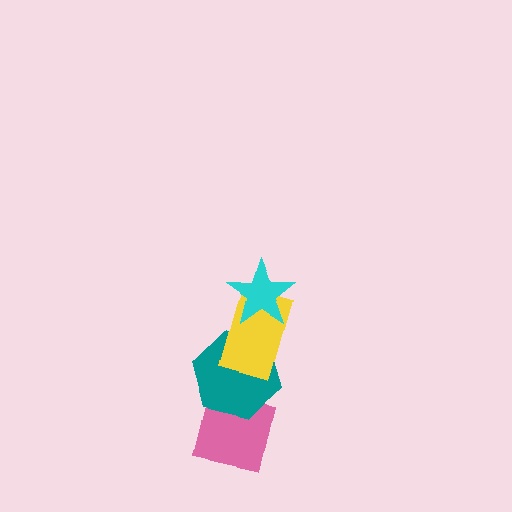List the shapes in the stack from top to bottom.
From top to bottom: the cyan star, the yellow rectangle, the teal hexagon, the pink square.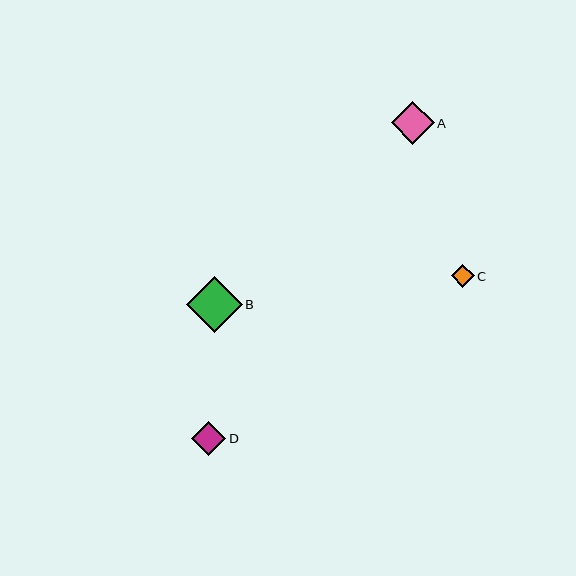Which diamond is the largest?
Diamond B is the largest with a size of approximately 56 pixels.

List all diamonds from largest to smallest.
From largest to smallest: B, A, D, C.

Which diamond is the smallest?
Diamond C is the smallest with a size of approximately 23 pixels.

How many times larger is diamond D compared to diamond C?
Diamond D is approximately 1.5 times the size of diamond C.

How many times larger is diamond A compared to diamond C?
Diamond A is approximately 1.9 times the size of diamond C.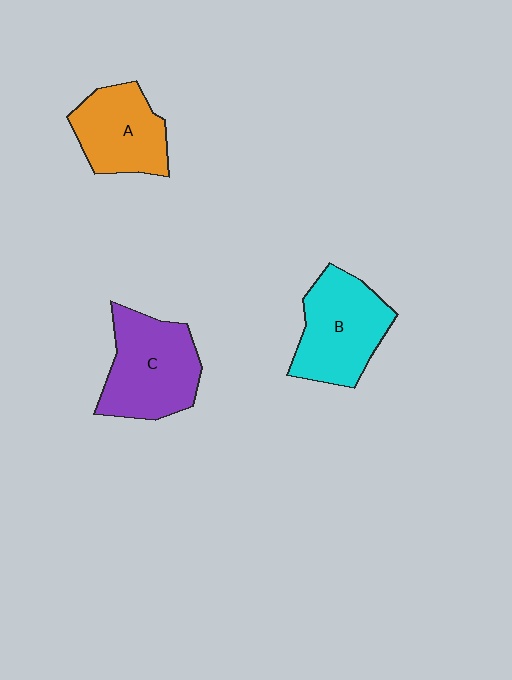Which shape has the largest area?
Shape C (purple).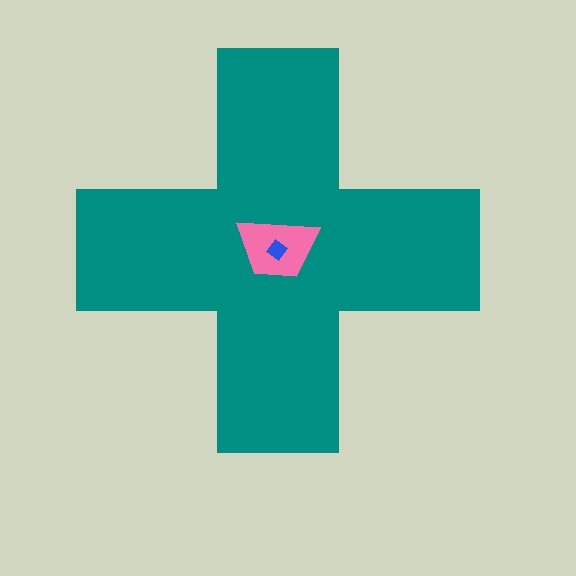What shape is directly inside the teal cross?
The pink trapezoid.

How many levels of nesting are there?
3.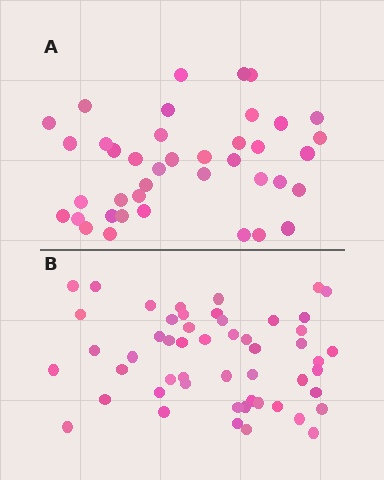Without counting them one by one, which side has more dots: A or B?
Region B (the bottom region) has more dots.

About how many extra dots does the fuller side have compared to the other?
Region B has roughly 12 or so more dots than region A.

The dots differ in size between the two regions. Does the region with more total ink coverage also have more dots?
No. Region A has more total ink coverage because its dots are larger, but region B actually contains more individual dots. Total area can be misleading — the number of items is what matters here.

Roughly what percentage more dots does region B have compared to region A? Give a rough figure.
About 30% more.